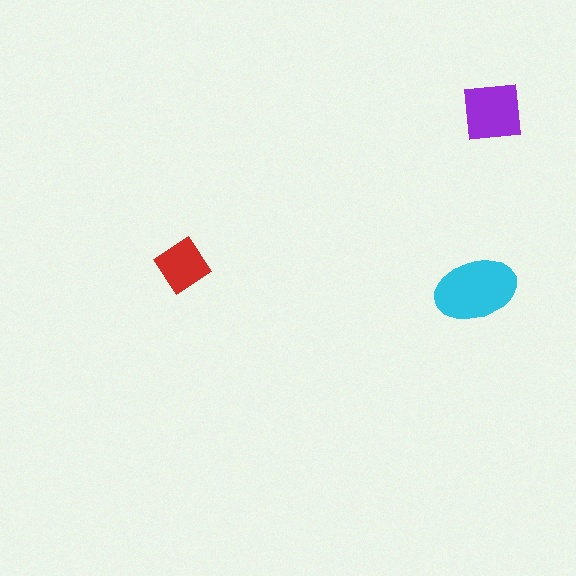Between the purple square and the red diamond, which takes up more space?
The purple square.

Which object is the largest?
The cyan ellipse.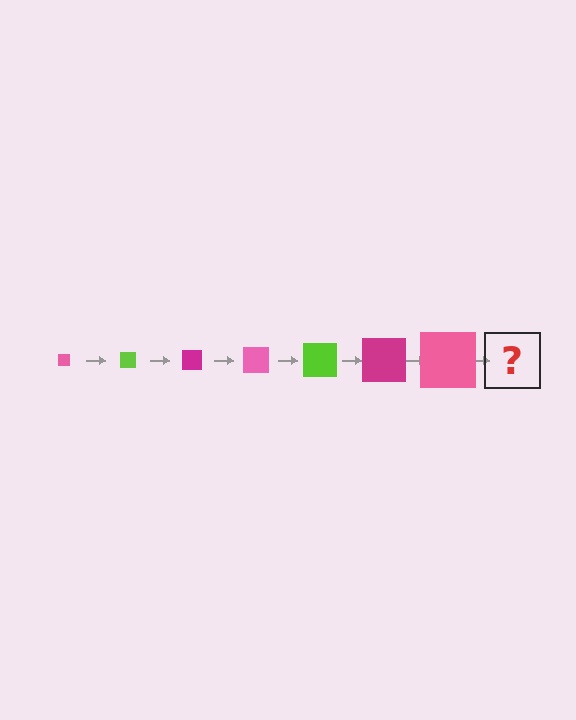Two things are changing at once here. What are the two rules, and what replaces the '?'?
The two rules are that the square grows larger each step and the color cycles through pink, lime, and magenta. The '?' should be a lime square, larger than the previous one.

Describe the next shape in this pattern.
It should be a lime square, larger than the previous one.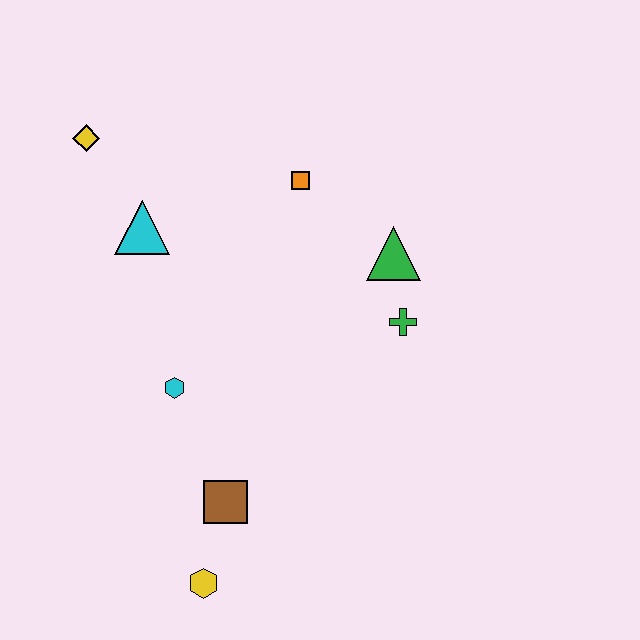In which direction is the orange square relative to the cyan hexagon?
The orange square is above the cyan hexagon.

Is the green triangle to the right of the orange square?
Yes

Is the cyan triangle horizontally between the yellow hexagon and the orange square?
No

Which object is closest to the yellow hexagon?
The brown square is closest to the yellow hexagon.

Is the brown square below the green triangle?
Yes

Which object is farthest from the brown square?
The yellow diamond is farthest from the brown square.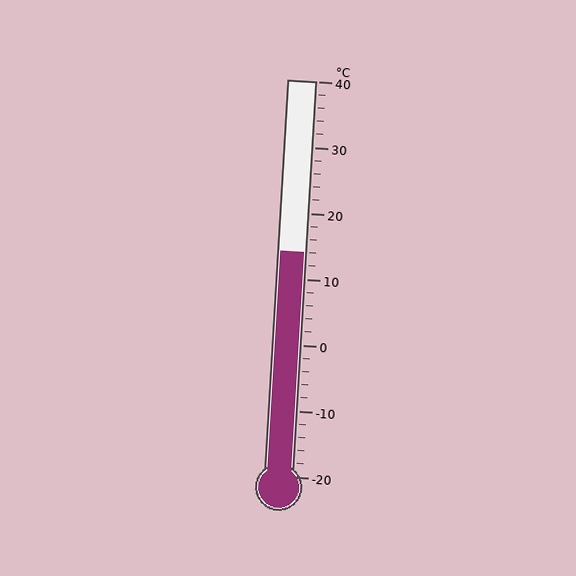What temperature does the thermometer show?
The thermometer shows approximately 14°C.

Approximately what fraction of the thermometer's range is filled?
The thermometer is filled to approximately 55% of its range.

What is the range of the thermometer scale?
The thermometer scale ranges from -20°C to 40°C.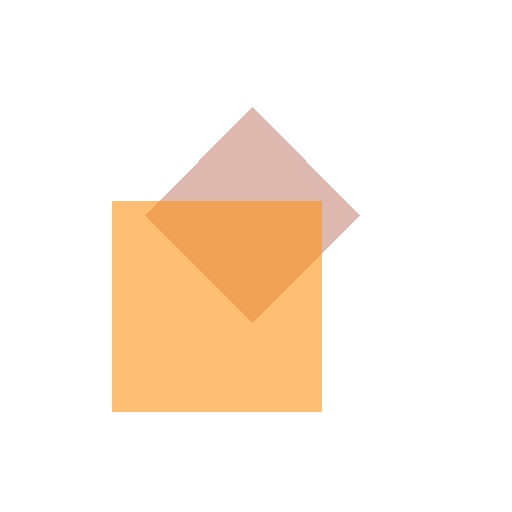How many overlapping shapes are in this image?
There are 2 overlapping shapes in the image.